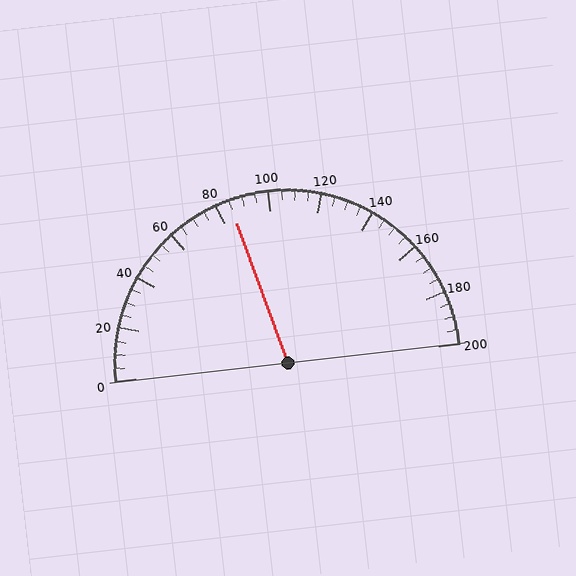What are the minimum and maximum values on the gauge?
The gauge ranges from 0 to 200.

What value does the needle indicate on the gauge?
The needle indicates approximately 85.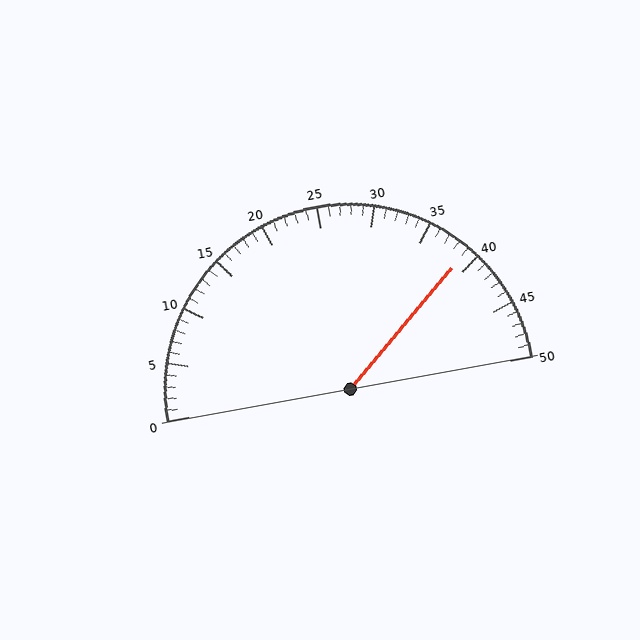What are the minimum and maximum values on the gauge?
The gauge ranges from 0 to 50.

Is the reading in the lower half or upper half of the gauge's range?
The reading is in the upper half of the range (0 to 50).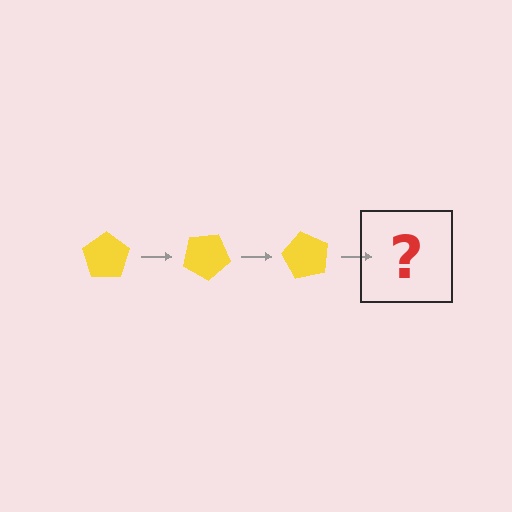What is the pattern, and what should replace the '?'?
The pattern is that the pentagon rotates 30 degrees each step. The '?' should be a yellow pentagon rotated 90 degrees.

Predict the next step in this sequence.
The next step is a yellow pentagon rotated 90 degrees.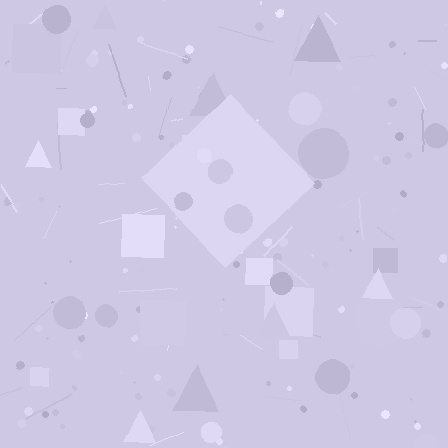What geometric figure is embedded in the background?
A diamond is embedded in the background.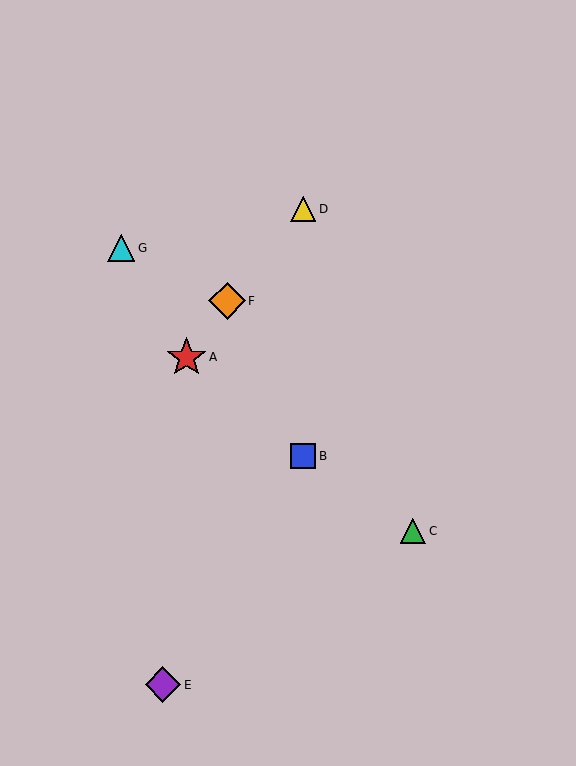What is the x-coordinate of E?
Object E is at x≈163.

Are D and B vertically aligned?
Yes, both are at x≈303.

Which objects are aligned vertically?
Objects B, D are aligned vertically.